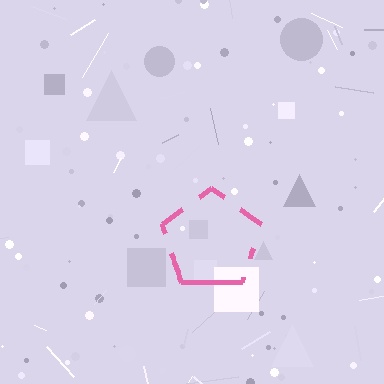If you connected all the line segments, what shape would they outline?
They would outline a pentagon.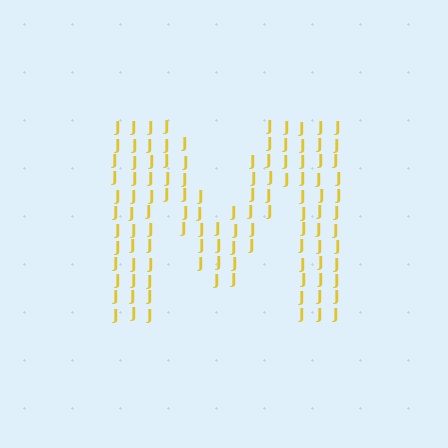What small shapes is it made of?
It is made of small letter J's.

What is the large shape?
The large shape is the letter M.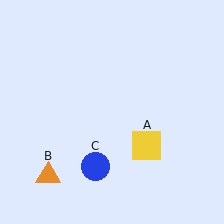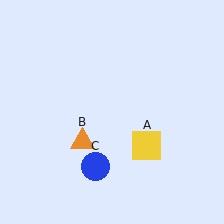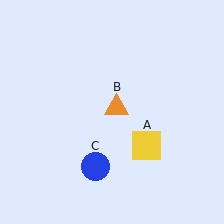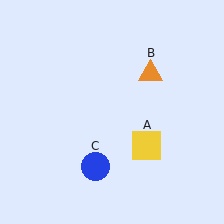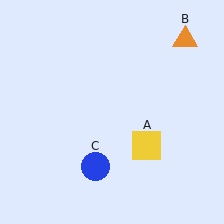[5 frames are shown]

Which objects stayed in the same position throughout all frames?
Yellow square (object A) and blue circle (object C) remained stationary.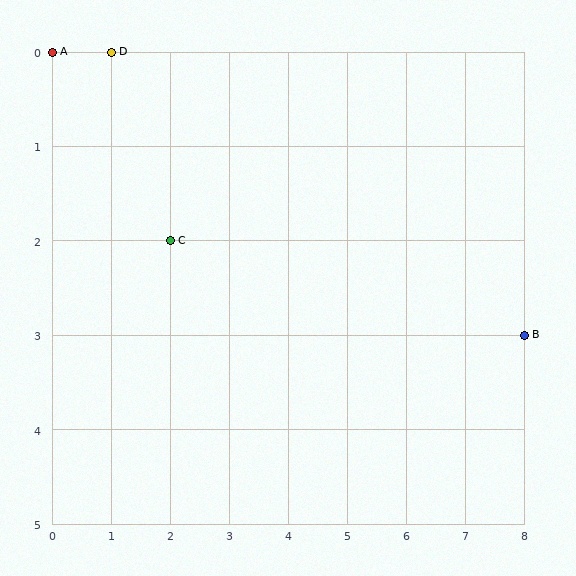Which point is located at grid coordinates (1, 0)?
Point D is at (1, 0).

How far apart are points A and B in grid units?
Points A and B are 8 columns and 3 rows apart (about 8.5 grid units diagonally).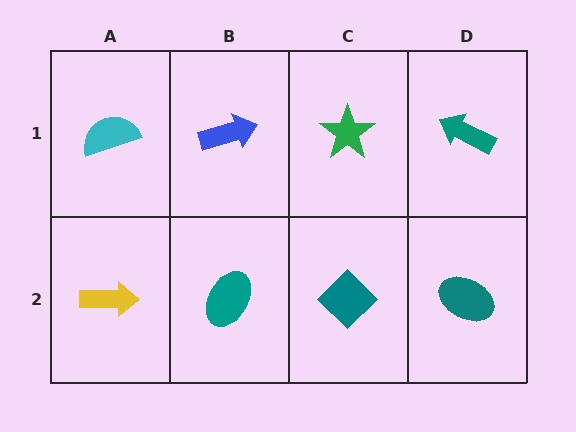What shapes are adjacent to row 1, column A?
A yellow arrow (row 2, column A), a blue arrow (row 1, column B).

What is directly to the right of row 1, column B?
A green star.